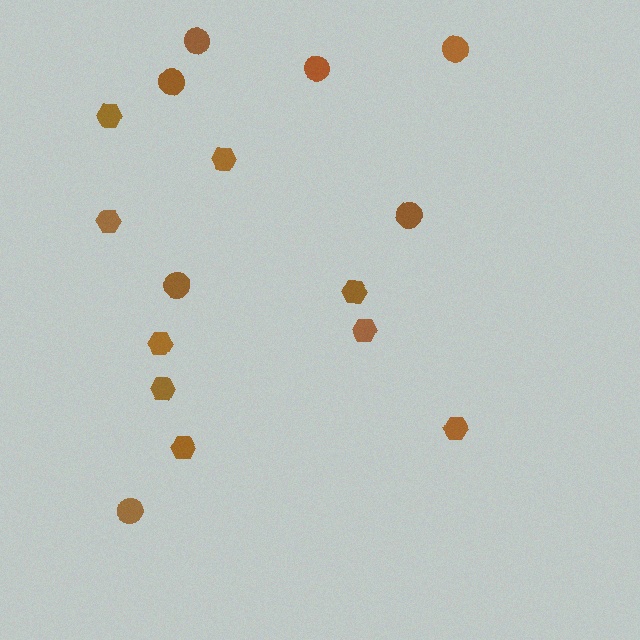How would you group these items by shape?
There are 2 groups: one group of circles (7) and one group of hexagons (9).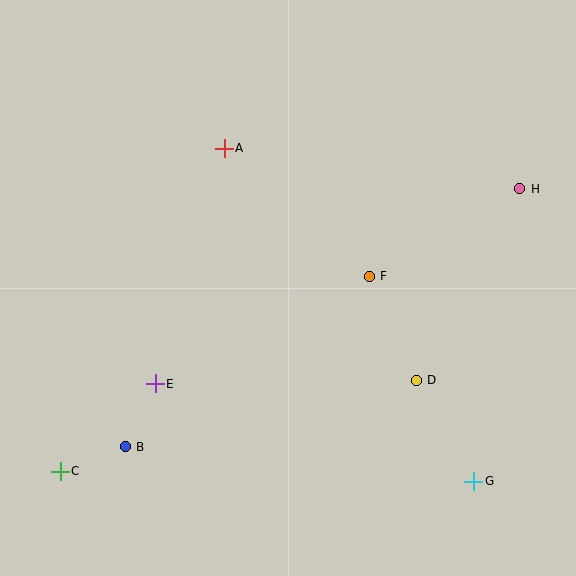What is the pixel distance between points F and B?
The distance between F and B is 298 pixels.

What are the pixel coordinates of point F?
Point F is at (369, 276).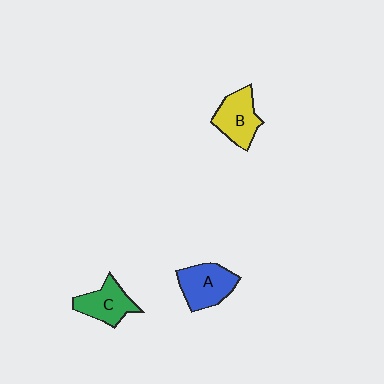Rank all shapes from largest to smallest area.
From largest to smallest: A (blue), B (yellow), C (green).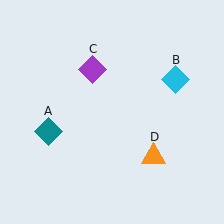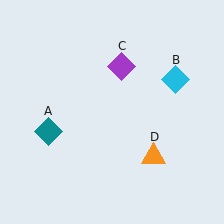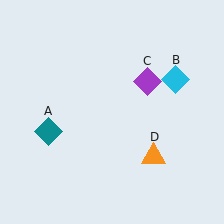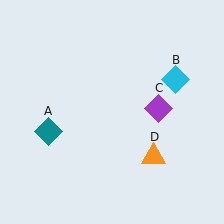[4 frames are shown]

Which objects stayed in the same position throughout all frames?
Teal diamond (object A) and cyan diamond (object B) and orange triangle (object D) remained stationary.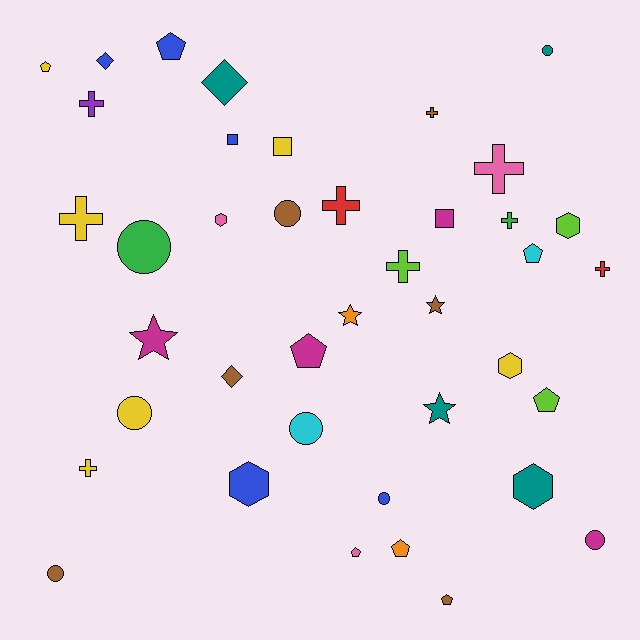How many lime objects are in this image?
There are 3 lime objects.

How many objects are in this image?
There are 40 objects.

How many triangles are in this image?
There are no triangles.